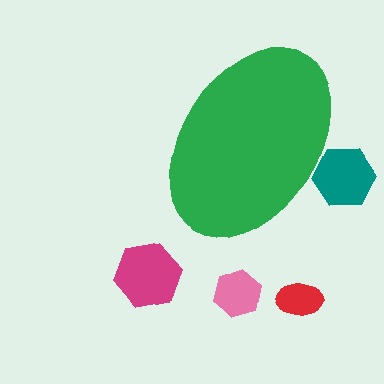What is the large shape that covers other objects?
A green ellipse.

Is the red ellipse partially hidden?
No, the red ellipse is fully visible.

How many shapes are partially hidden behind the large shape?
1 shape is partially hidden.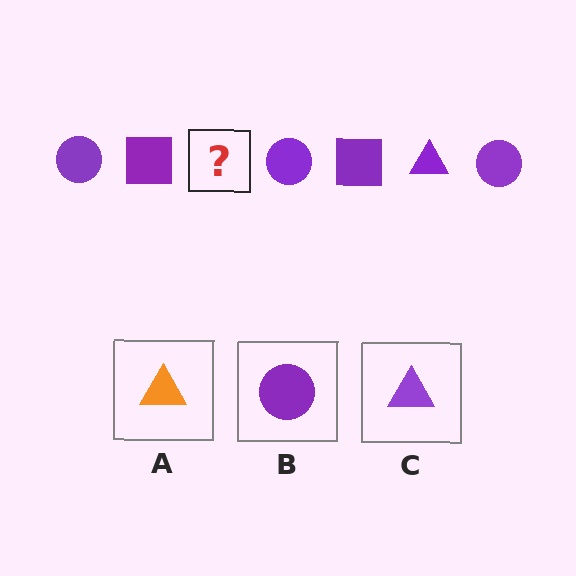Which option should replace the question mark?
Option C.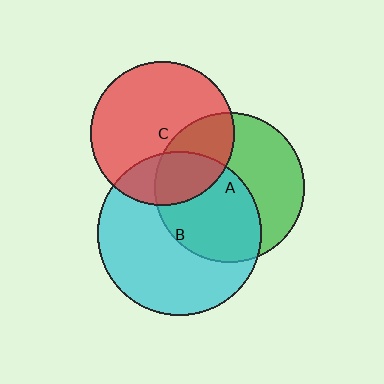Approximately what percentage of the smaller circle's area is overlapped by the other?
Approximately 25%.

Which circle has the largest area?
Circle B (cyan).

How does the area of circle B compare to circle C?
Approximately 1.3 times.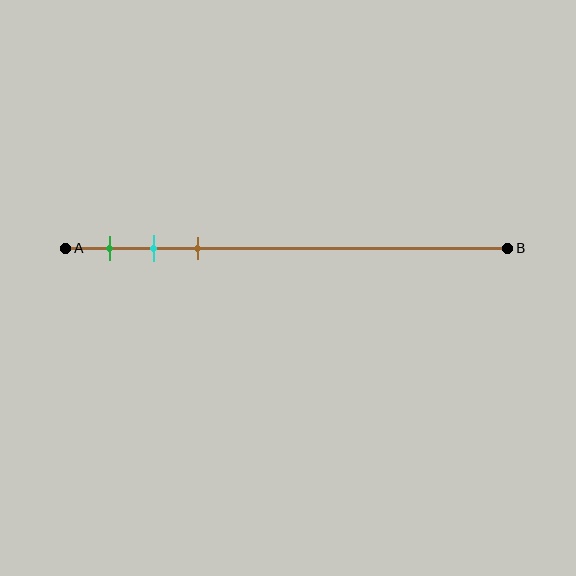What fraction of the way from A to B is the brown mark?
The brown mark is approximately 30% (0.3) of the way from A to B.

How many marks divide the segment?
There are 3 marks dividing the segment.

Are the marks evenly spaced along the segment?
Yes, the marks are approximately evenly spaced.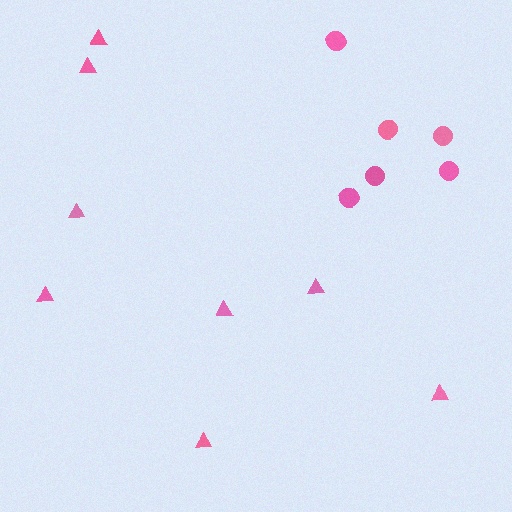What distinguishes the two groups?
There are 2 groups: one group of circles (6) and one group of triangles (8).